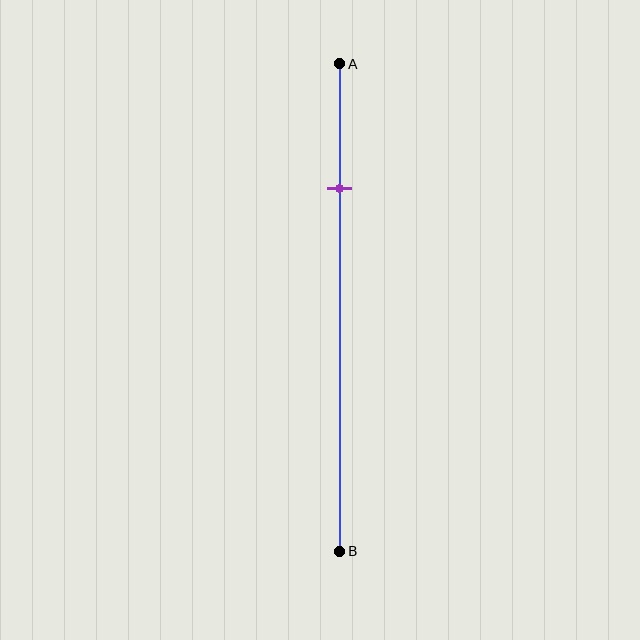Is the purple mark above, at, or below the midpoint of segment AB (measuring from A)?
The purple mark is above the midpoint of segment AB.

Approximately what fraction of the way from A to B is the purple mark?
The purple mark is approximately 25% of the way from A to B.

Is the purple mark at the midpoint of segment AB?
No, the mark is at about 25% from A, not at the 50% midpoint.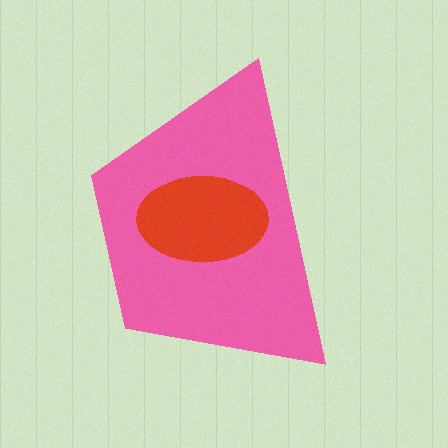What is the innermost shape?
The red ellipse.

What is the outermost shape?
The pink trapezoid.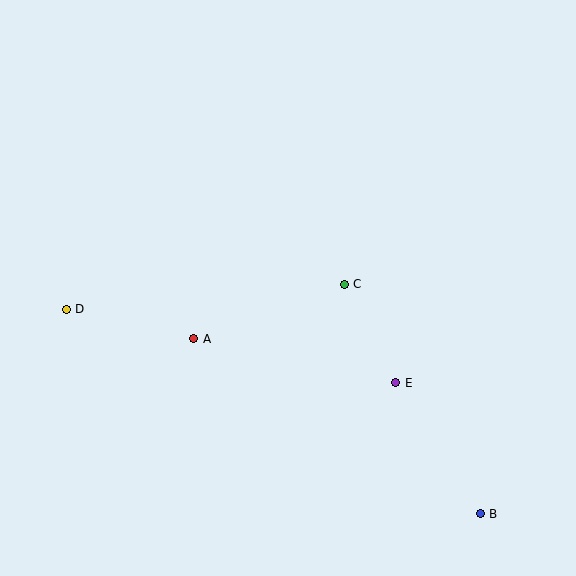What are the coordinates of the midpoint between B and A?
The midpoint between B and A is at (337, 426).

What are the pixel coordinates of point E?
Point E is at (396, 383).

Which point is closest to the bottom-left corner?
Point D is closest to the bottom-left corner.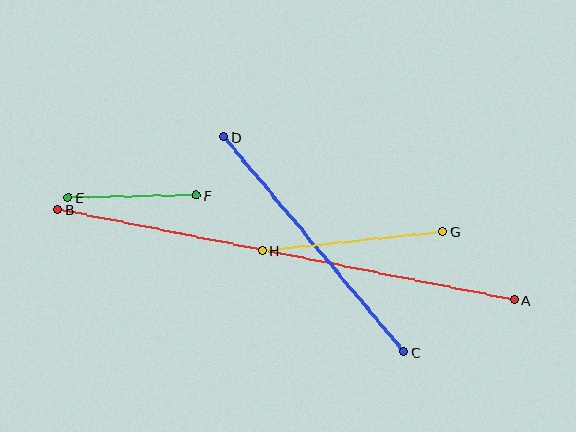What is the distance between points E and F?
The distance is approximately 128 pixels.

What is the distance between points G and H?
The distance is approximately 181 pixels.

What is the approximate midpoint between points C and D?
The midpoint is at approximately (314, 244) pixels.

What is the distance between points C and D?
The distance is approximately 281 pixels.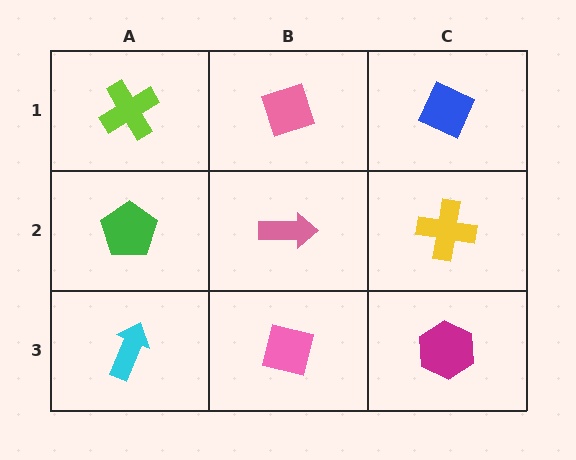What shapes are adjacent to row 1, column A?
A green pentagon (row 2, column A), a pink diamond (row 1, column B).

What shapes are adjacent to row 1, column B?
A pink arrow (row 2, column B), a lime cross (row 1, column A), a blue diamond (row 1, column C).